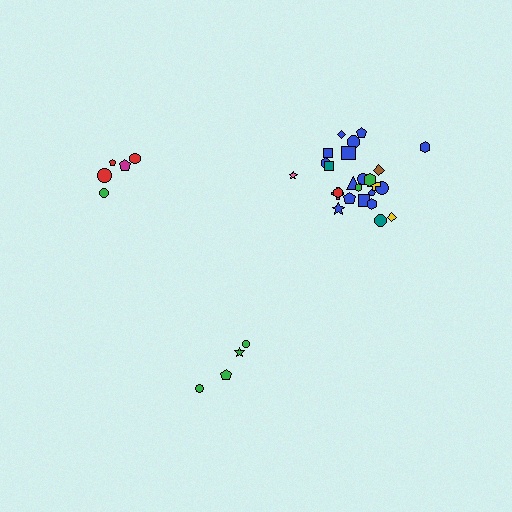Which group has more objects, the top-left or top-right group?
The top-right group.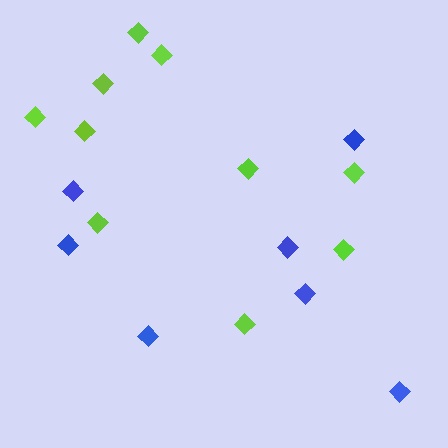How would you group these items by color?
There are 2 groups: one group of blue diamonds (7) and one group of lime diamonds (10).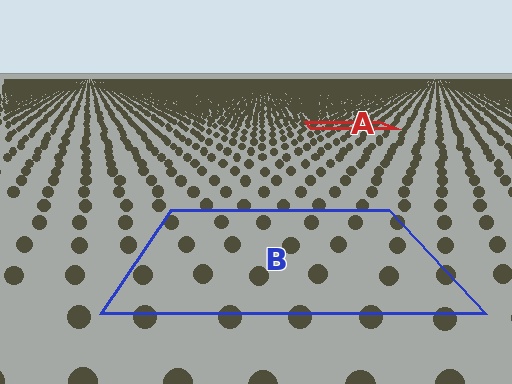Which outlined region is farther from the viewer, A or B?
Region A is farther from the viewer — the texture elements inside it appear smaller and more densely packed.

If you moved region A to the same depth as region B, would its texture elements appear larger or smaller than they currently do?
They would appear larger. At a closer depth, the same texture elements are projected at a bigger on-screen size.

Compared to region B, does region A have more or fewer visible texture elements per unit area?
Region A has more texture elements per unit area — they are packed more densely because it is farther away.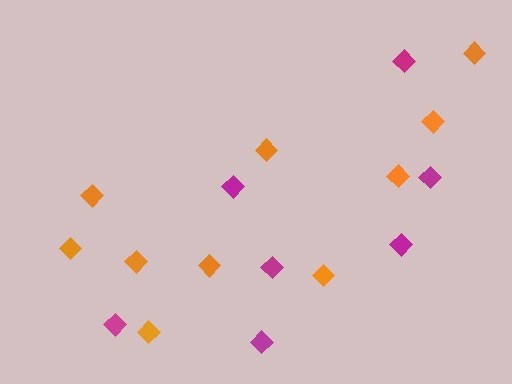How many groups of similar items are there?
There are 2 groups: one group of magenta diamonds (7) and one group of orange diamonds (10).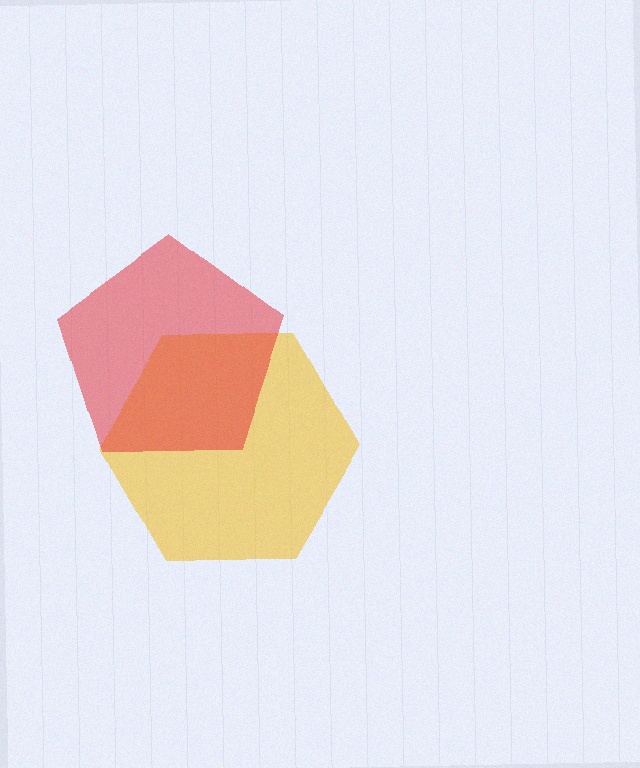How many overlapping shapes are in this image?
There are 2 overlapping shapes in the image.